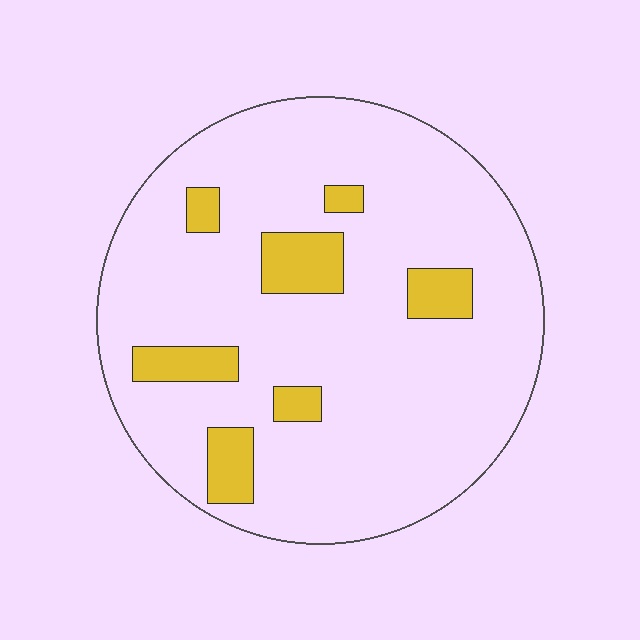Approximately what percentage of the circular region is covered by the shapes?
Approximately 15%.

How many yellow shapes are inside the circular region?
7.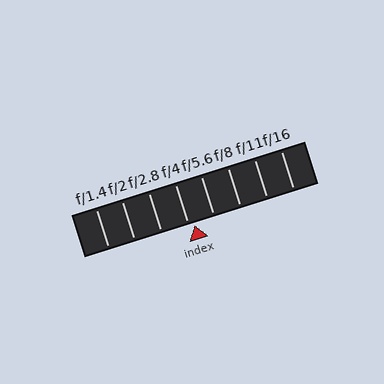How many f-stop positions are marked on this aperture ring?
There are 8 f-stop positions marked.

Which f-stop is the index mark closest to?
The index mark is closest to f/4.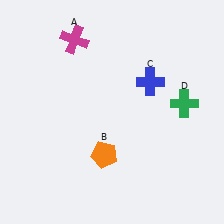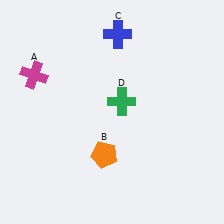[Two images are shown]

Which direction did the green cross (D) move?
The green cross (D) moved left.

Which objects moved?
The objects that moved are: the magenta cross (A), the blue cross (C), the green cross (D).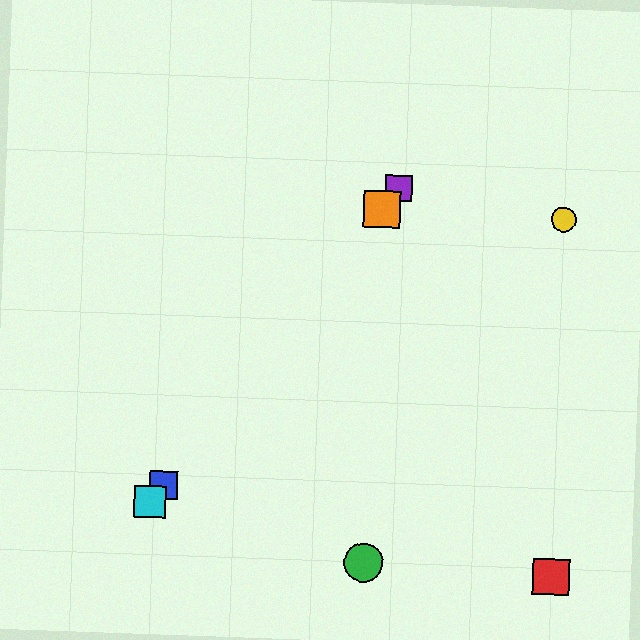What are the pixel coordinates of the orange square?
The orange square is at (382, 209).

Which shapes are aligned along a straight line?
The blue square, the purple square, the orange square, the cyan square are aligned along a straight line.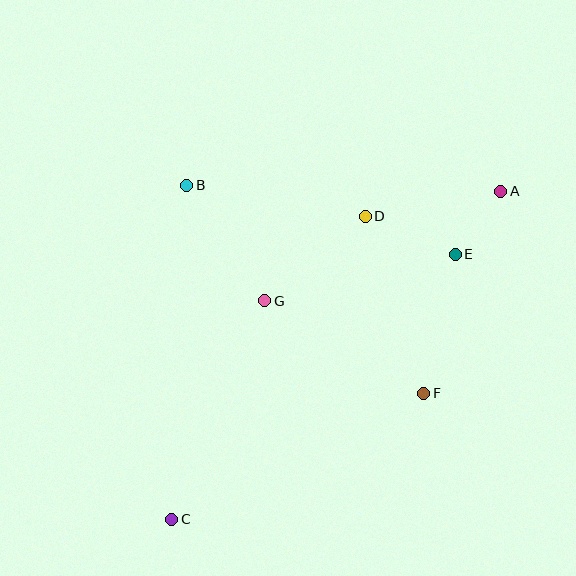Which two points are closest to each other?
Points A and E are closest to each other.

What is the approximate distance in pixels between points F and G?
The distance between F and G is approximately 184 pixels.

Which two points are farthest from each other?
Points A and C are farthest from each other.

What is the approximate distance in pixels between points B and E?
The distance between B and E is approximately 277 pixels.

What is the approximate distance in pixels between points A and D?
The distance between A and D is approximately 137 pixels.